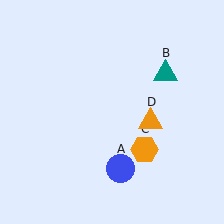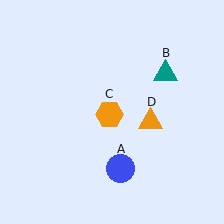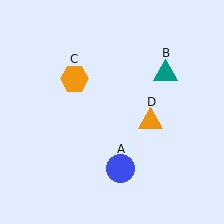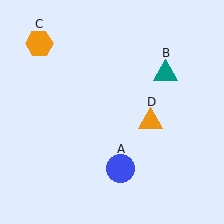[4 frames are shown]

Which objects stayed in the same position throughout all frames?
Blue circle (object A) and teal triangle (object B) and orange triangle (object D) remained stationary.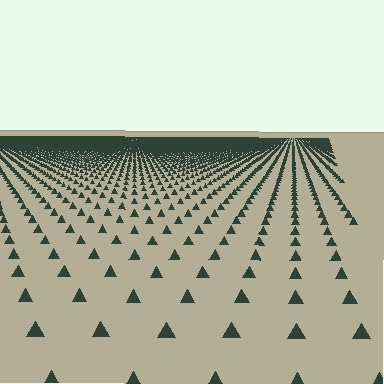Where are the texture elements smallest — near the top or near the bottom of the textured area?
Near the top.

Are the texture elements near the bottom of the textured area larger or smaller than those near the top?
Larger. Near the bottom, elements are closer to the viewer and appear at a bigger on-screen size.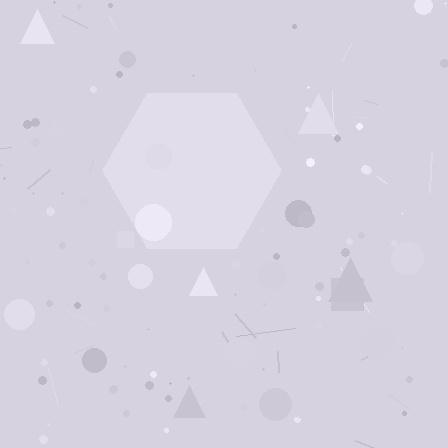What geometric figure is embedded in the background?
A hexagon is embedded in the background.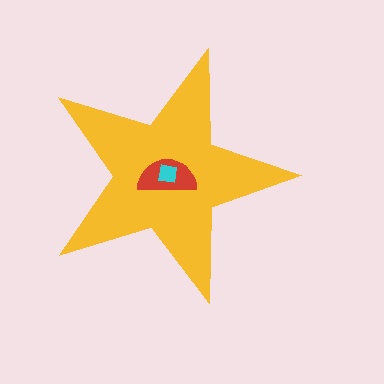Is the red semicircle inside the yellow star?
Yes.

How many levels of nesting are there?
3.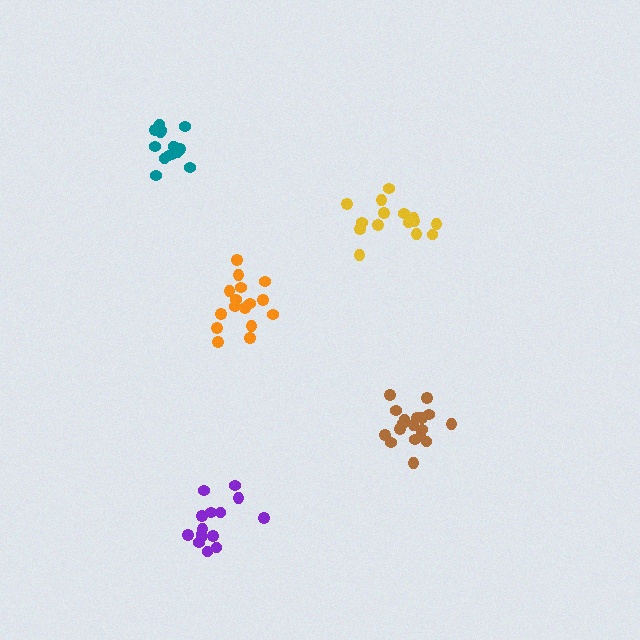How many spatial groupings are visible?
There are 5 spatial groupings.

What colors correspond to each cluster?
The clusters are colored: yellow, orange, teal, brown, purple.